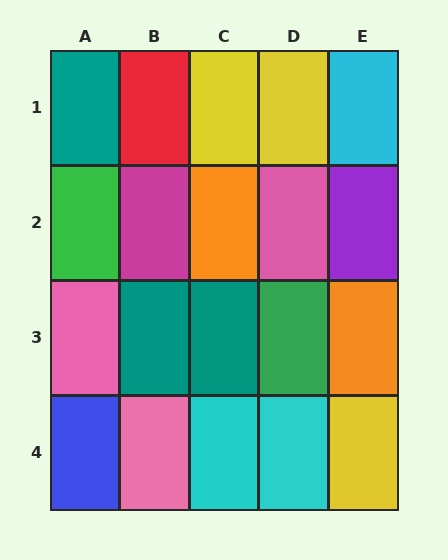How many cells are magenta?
1 cell is magenta.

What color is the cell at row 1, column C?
Yellow.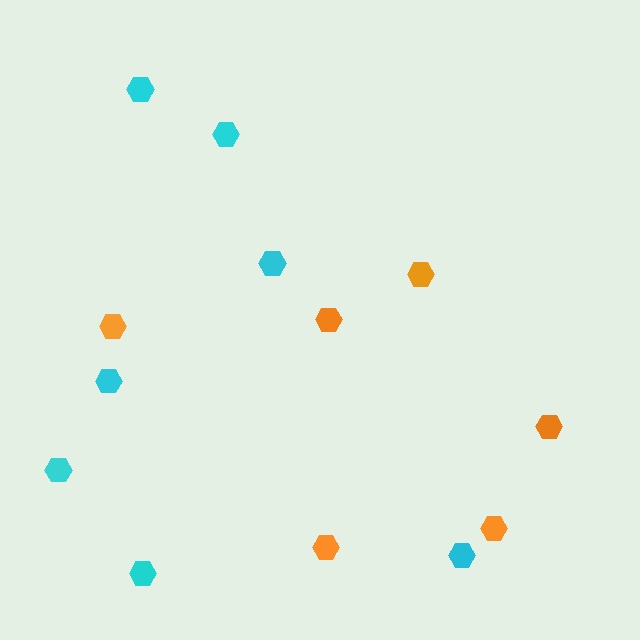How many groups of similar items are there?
There are 2 groups: one group of cyan hexagons (7) and one group of orange hexagons (6).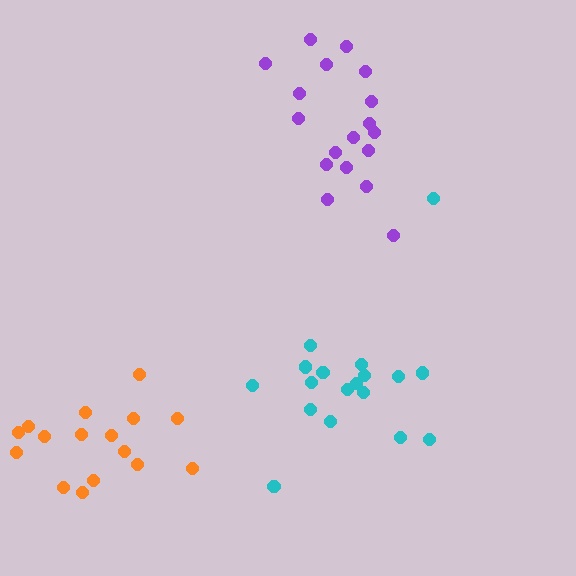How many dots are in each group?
Group 1: 18 dots, Group 2: 16 dots, Group 3: 18 dots (52 total).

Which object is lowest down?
The orange cluster is bottommost.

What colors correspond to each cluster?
The clusters are colored: purple, orange, cyan.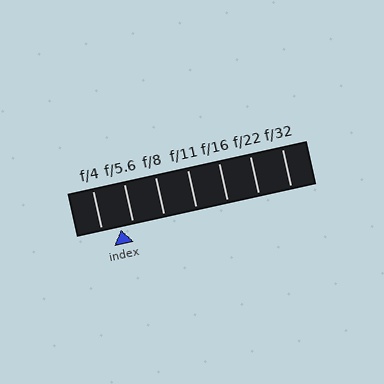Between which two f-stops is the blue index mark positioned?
The index mark is between f/4 and f/5.6.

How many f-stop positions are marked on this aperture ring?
There are 7 f-stop positions marked.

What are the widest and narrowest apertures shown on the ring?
The widest aperture shown is f/4 and the narrowest is f/32.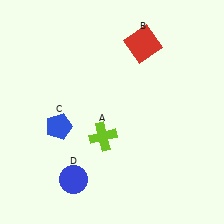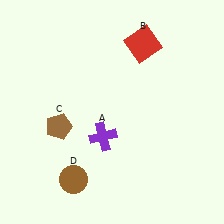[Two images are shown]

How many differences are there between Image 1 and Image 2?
There are 3 differences between the two images.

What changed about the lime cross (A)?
In Image 1, A is lime. In Image 2, it changed to purple.